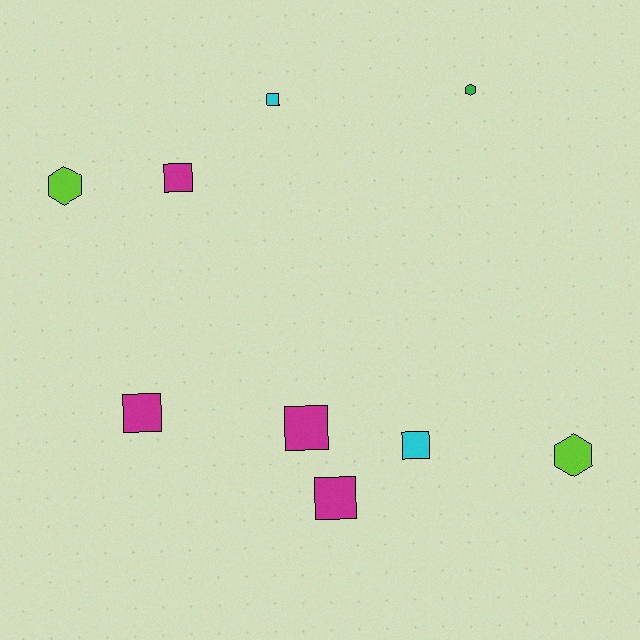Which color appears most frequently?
Magenta, with 4 objects.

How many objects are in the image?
There are 9 objects.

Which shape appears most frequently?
Square, with 6 objects.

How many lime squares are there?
There are no lime squares.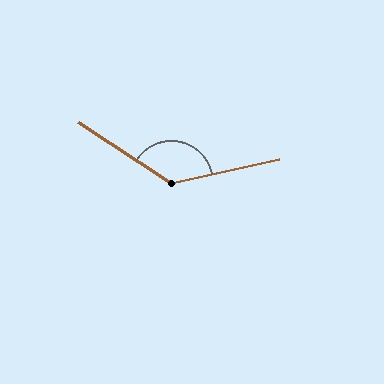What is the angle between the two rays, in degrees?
Approximately 135 degrees.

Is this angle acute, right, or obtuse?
It is obtuse.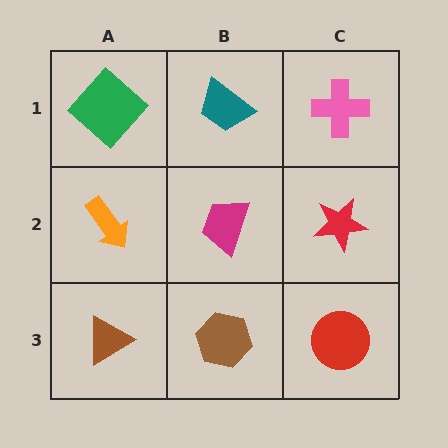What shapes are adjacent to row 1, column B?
A magenta trapezoid (row 2, column B), a green diamond (row 1, column A), a pink cross (row 1, column C).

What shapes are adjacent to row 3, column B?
A magenta trapezoid (row 2, column B), a brown triangle (row 3, column A), a red circle (row 3, column C).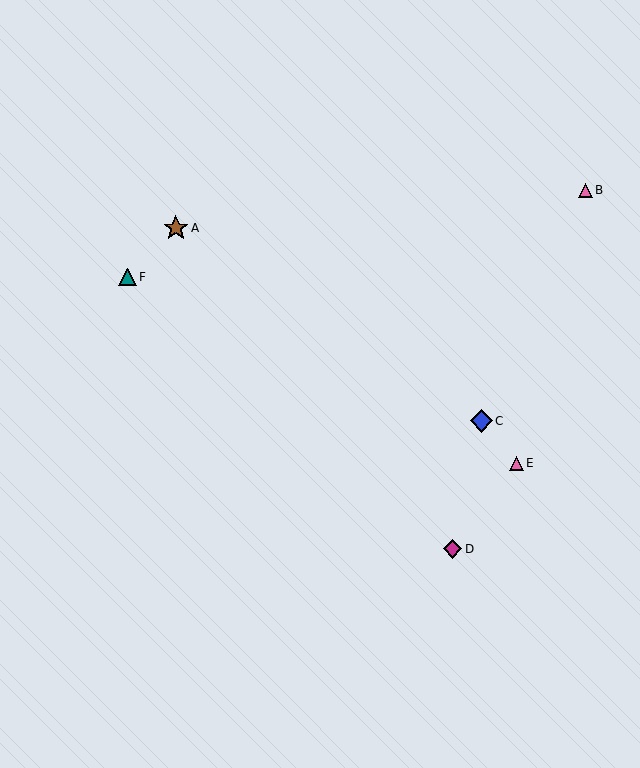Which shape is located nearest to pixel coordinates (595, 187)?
The pink triangle (labeled B) at (585, 190) is nearest to that location.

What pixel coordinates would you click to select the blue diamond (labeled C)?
Click at (481, 421) to select the blue diamond C.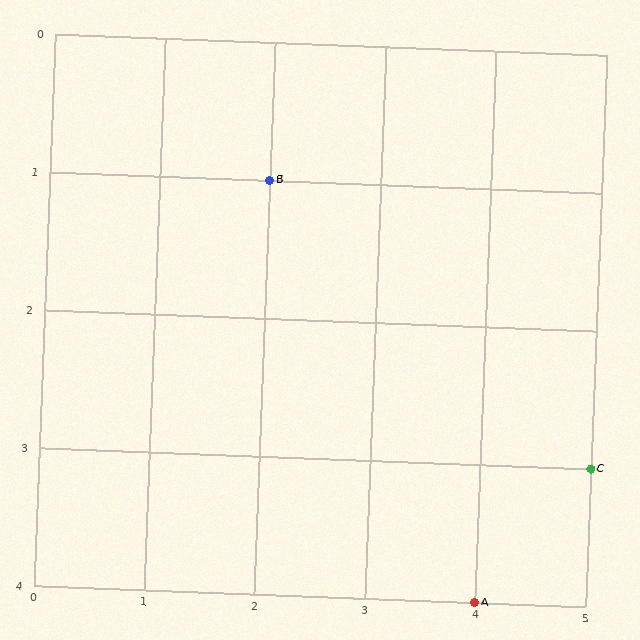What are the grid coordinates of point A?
Point A is at grid coordinates (4, 4).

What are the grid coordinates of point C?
Point C is at grid coordinates (5, 3).